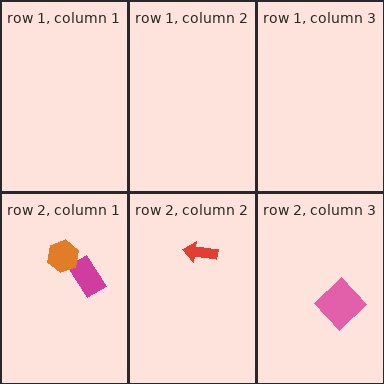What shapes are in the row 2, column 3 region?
The pink diamond.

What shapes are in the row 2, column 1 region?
The magenta rectangle, the orange hexagon.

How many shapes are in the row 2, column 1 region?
2.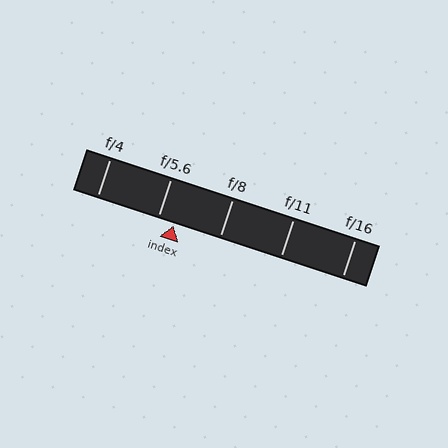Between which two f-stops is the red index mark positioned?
The index mark is between f/5.6 and f/8.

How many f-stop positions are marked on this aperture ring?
There are 5 f-stop positions marked.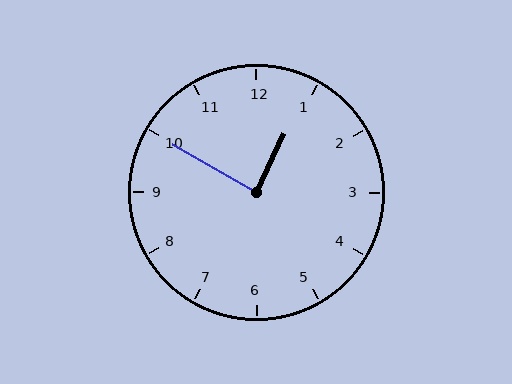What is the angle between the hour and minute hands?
Approximately 85 degrees.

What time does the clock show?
12:50.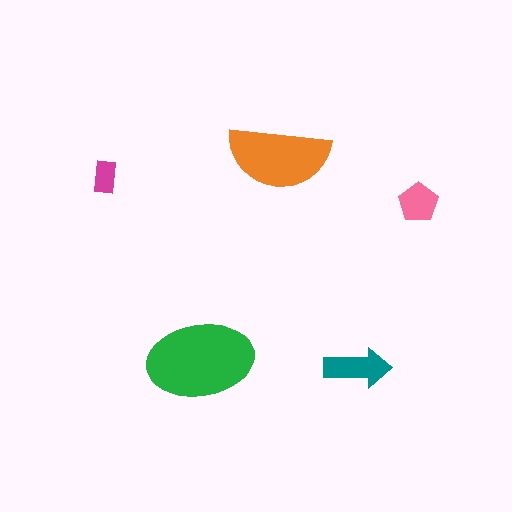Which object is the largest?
The green ellipse.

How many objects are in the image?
There are 5 objects in the image.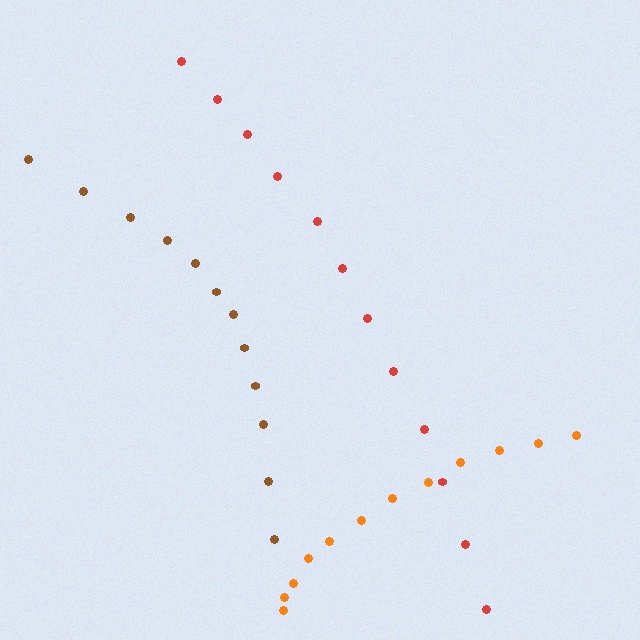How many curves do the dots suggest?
There are 3 distinct paths.